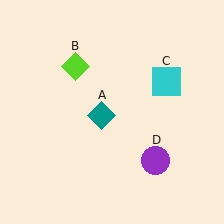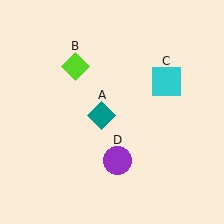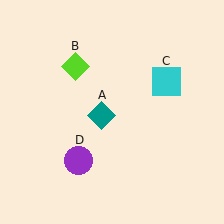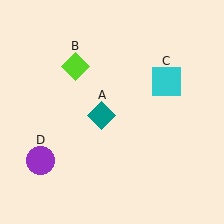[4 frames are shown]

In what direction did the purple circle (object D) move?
The purple circle (object D) moved left.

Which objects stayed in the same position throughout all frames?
Teal diamond (object A) and lime diamond (object B) and cyan square (object C) remained stationary.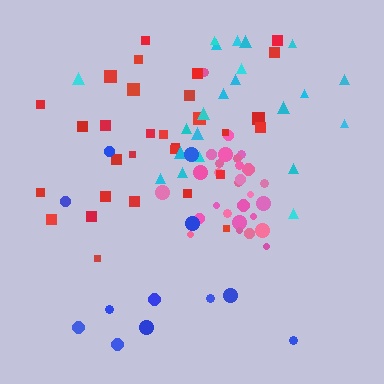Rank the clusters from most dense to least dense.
pink, red, cyan, blue.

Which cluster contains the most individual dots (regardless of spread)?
Red (30).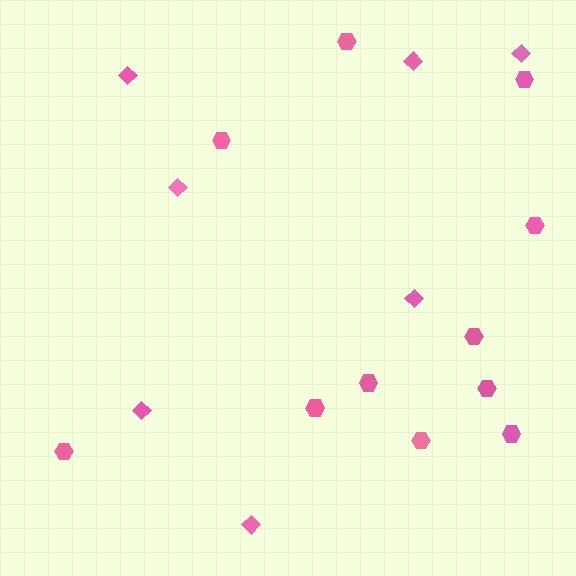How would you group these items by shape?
There are 2 groups: one group of diamonds (7) and one group of hexagons (11).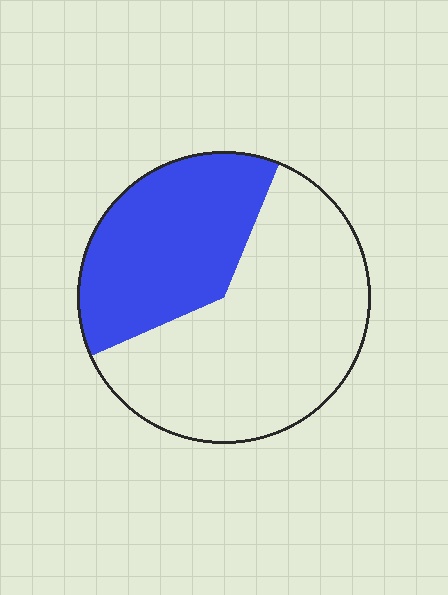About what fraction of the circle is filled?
About three eighths (3/8).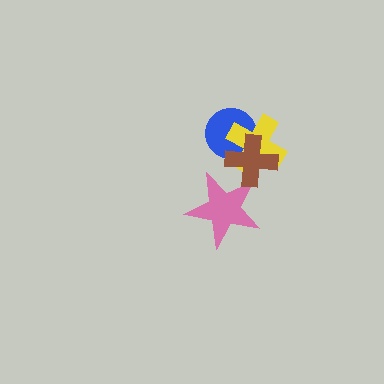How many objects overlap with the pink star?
1 object overlaps with the pink star.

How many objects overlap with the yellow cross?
2 objects overlap with the yellow cross.